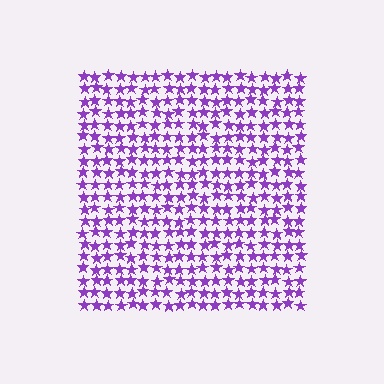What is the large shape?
The large shape is a square.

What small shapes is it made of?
It is made of small stars.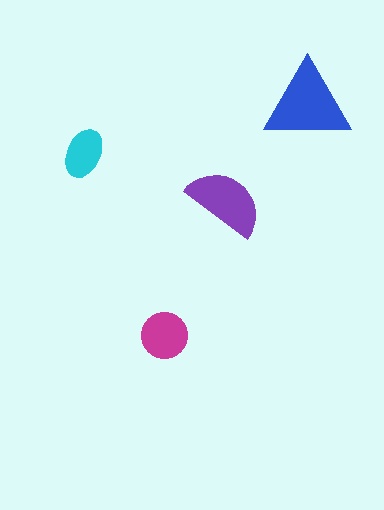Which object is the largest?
The blue triangle.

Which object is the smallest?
The cyan ellipse.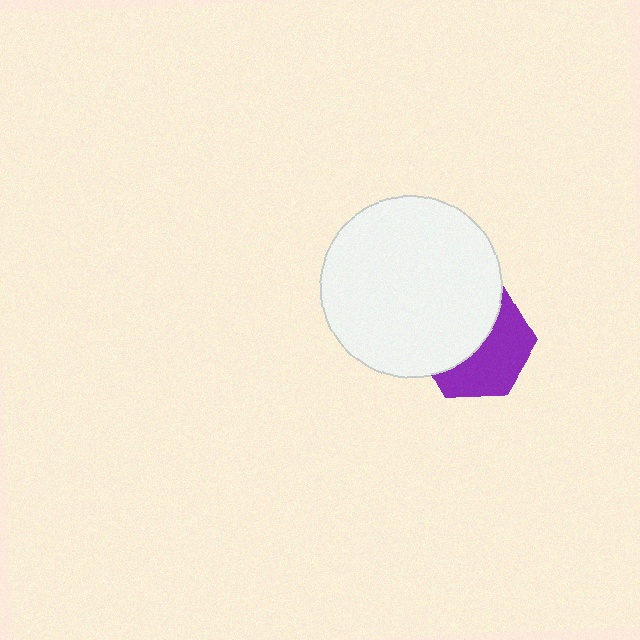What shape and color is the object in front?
The object in front is a white circle.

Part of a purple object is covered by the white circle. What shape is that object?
It is a hexagon.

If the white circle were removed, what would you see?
You would see the complete purple hexagon.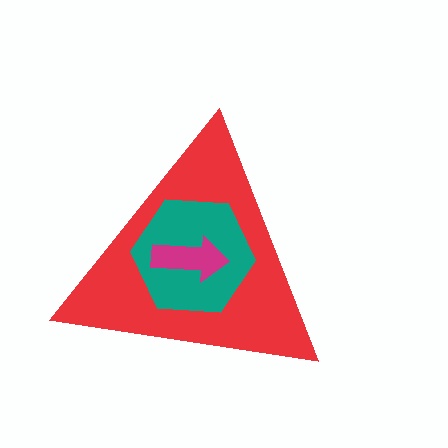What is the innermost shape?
The magenta arrow.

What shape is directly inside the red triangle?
The teal hexagon.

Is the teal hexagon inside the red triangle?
Yes.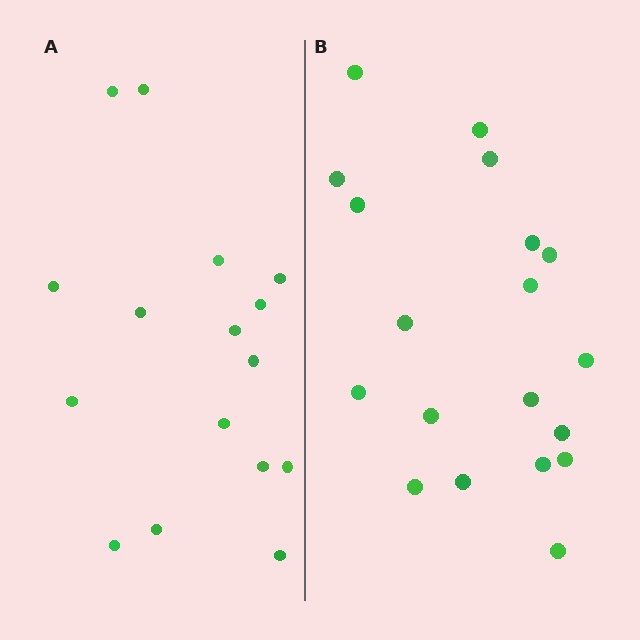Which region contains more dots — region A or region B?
Region B (the right region) has more dots.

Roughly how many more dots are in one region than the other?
Region B has just a few more — roughly 2 or 3 more dots than region A.